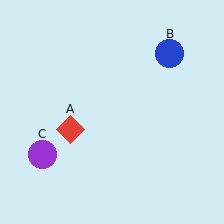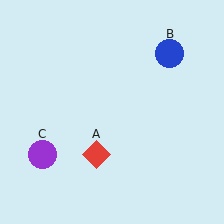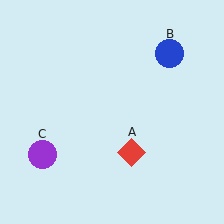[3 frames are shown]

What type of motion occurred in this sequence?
The red diamond (object A) rotated counterclockwise around the center of the scene.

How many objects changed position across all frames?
1 object changed position: red diamond (object A).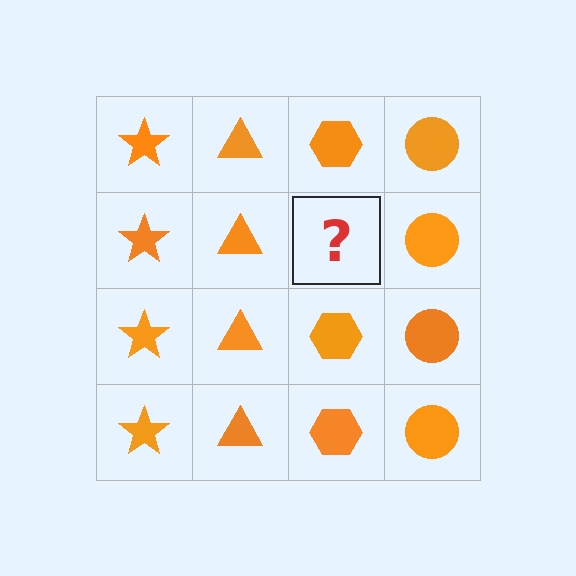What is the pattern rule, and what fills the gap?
The rule is that each column has a consistent shape. The gap should be filled with an orange hexagon.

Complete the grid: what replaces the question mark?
The question mark should be replaced with an orange hexagon.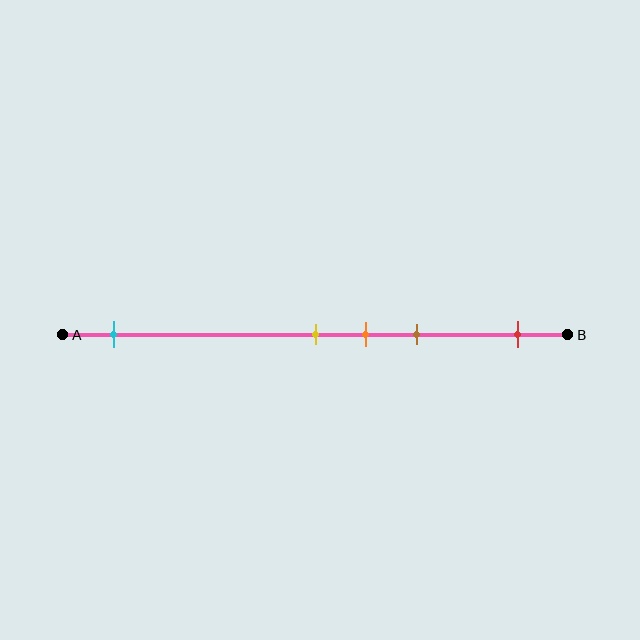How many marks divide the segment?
There are 5 marks dividing the segment.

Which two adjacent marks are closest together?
The yellow and orange marks are the closest adjacent pair.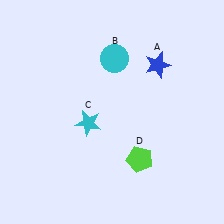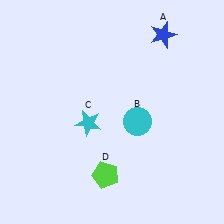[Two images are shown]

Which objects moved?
The objects that moved are: the blue star (A), the cyan circle (B), the lime pentagon (D).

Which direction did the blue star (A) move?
The blue star (A) moved up.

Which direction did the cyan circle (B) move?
The cyan circle (B) moved down.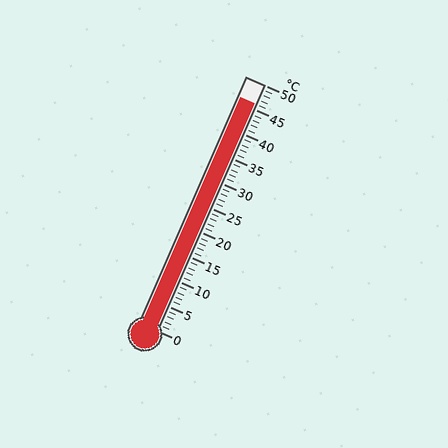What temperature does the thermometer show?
The thermometer shows approximately 46°C.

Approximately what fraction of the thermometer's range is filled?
The thermometer is filled to approximately 90% of its range.